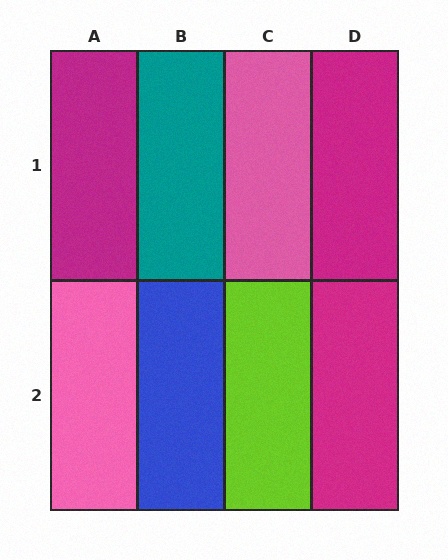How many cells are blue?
1 cell is blue.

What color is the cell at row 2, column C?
Lime.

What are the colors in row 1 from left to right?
Magenta, teal, pink, magenta.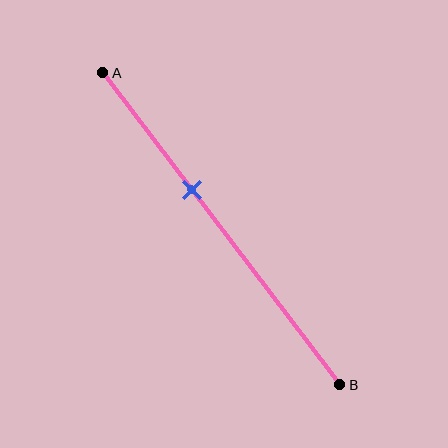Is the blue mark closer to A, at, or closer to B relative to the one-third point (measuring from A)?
The blue mark is closer to point B than the one-third point of segment AB.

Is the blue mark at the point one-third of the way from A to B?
No, the mark is at about 40% from A, not at the 33% one-third point.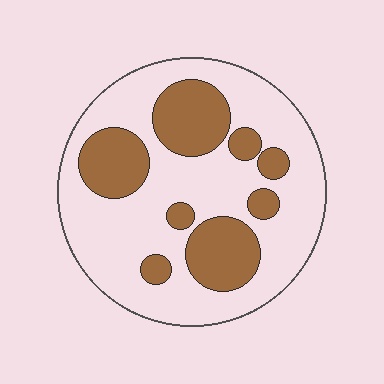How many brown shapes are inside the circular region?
8.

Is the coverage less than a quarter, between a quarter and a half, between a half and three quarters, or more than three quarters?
Between a quarter and a half.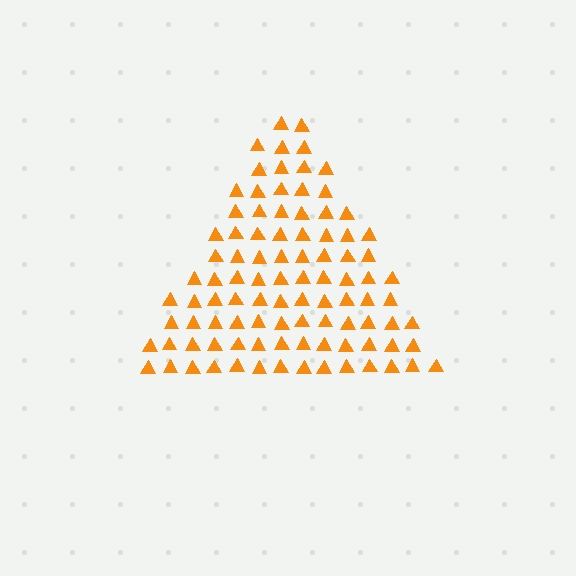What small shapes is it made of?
It is made of small triangles.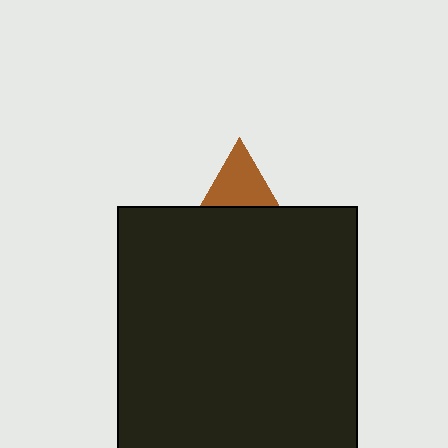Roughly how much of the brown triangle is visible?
A small part of it is visible (roughly 37%).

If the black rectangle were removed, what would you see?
You would see the complete brown triangle.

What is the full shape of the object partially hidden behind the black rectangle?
The partially hidden object is a brown triangle.